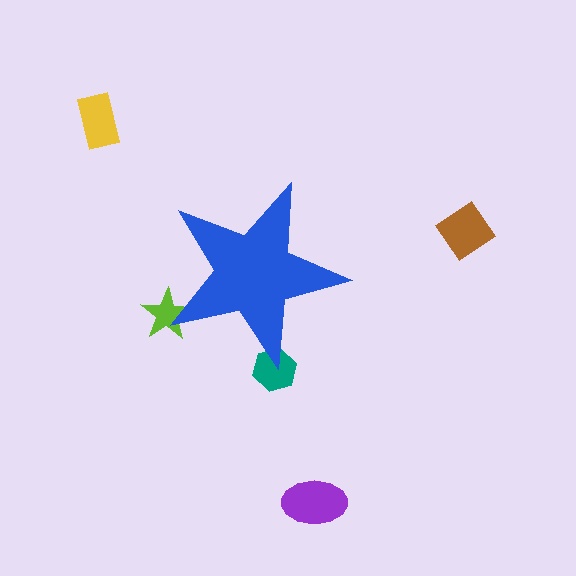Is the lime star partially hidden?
Yes, the lime star is partially hidden behind the blue star.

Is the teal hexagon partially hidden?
Yes, the teal hexagon is partially hidden behind the blue star.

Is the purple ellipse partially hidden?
No, the purple ellipse is fully visible.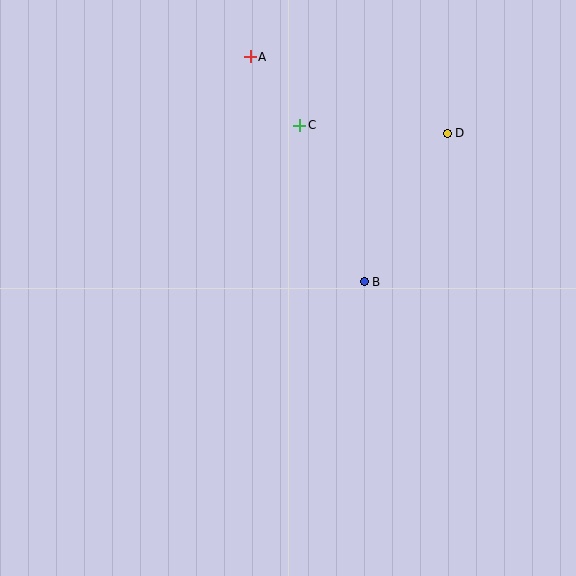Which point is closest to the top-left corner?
Point A is closest to the top-left corner.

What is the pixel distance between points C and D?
The distance between C and D is 148 pixels.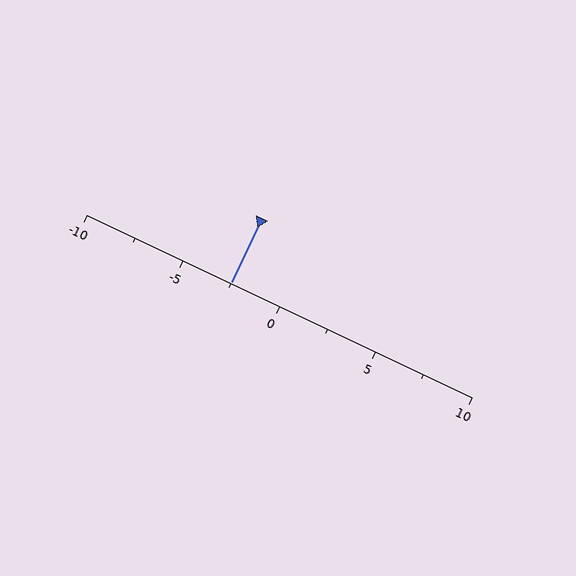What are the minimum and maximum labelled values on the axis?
The axis runs from -10 to 10.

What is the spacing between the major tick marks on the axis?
The major ticks are spaced 5 apart.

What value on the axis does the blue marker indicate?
The marker indicates approximately -2.5.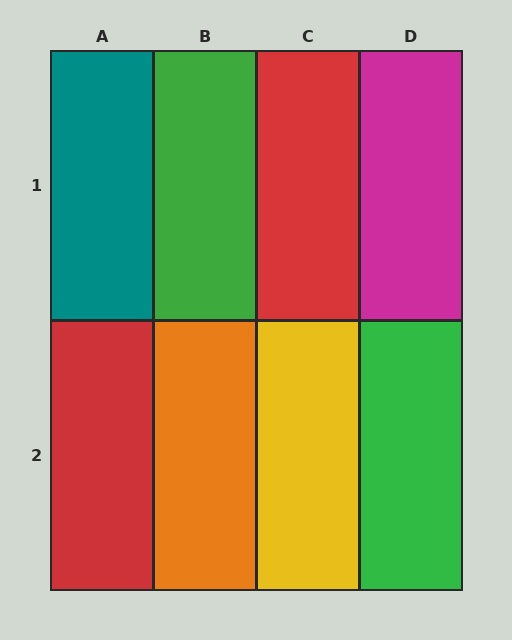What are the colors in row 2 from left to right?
Red, orange, yellow, green.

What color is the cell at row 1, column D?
Magenta.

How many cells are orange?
1 cell is orange.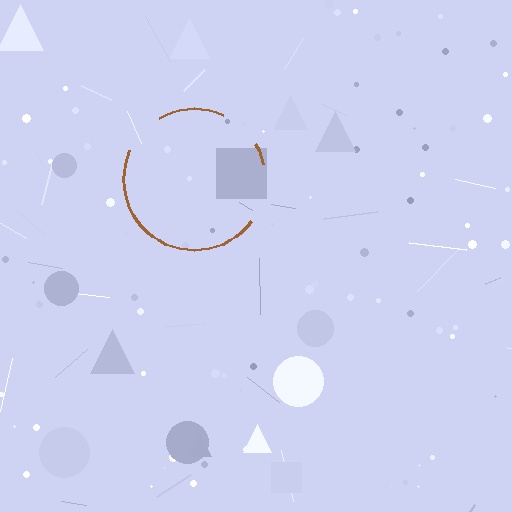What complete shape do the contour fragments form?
The contour fragments form a circle.